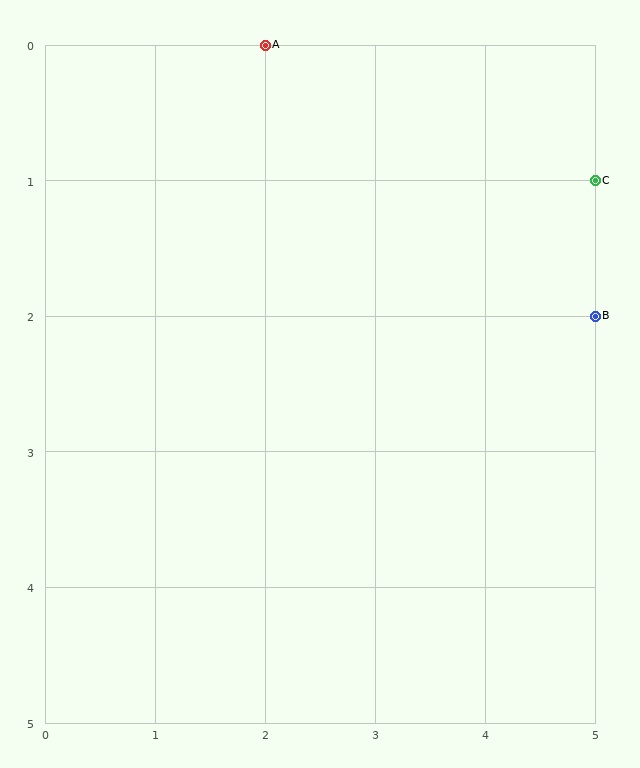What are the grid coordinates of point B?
Point B is at grid coordinates (5, 2).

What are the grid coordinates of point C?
Point C is at grid coordinates (5, 1).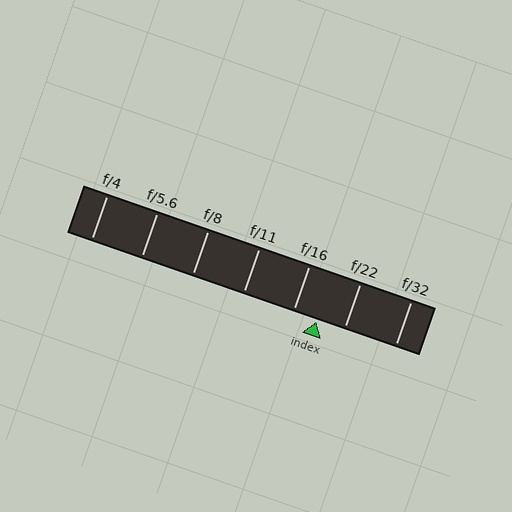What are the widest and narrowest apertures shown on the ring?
The widest aperture shown is f/4 and the narrowest is f/32.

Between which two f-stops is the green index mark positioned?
The index mark is between f/16 and f/22.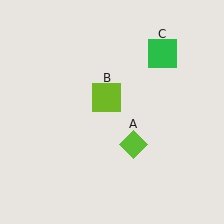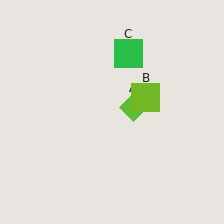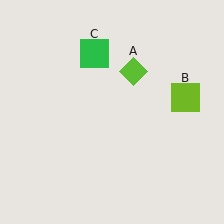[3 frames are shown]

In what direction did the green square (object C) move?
The green square (object C) moved left.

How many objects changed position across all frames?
3 objects changed position: lime diamond (object A), lime square (object B), green square (object C).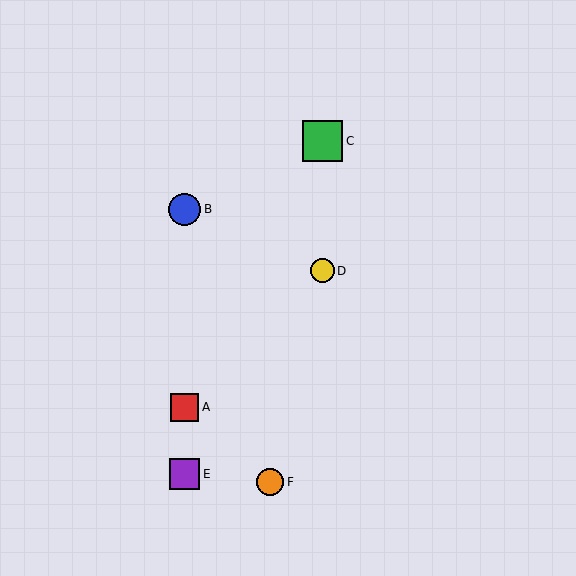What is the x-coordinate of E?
Object E is at x≈185.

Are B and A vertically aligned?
Yes, both are at x≈185.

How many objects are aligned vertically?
3 objects (A, B, E) are aligned vertically.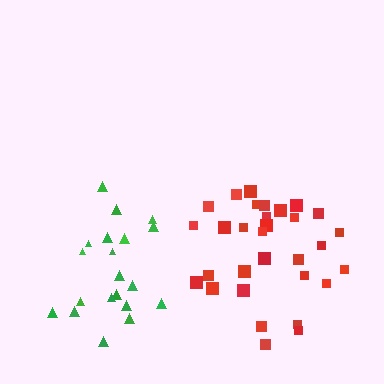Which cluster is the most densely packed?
Red.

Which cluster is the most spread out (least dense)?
Green.